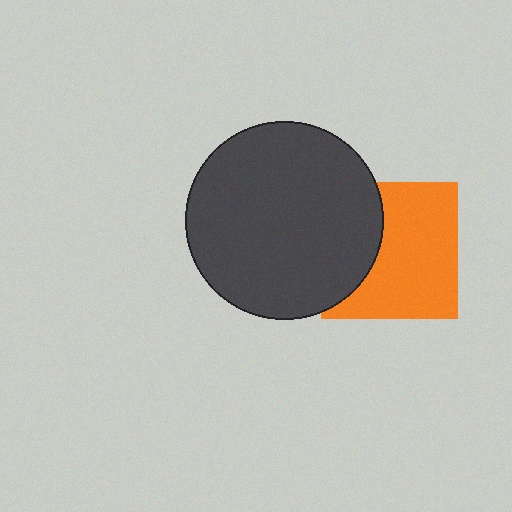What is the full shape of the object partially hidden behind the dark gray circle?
The partially hidden object is an orange square.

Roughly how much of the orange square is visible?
Most of it is visible (roughly 65%).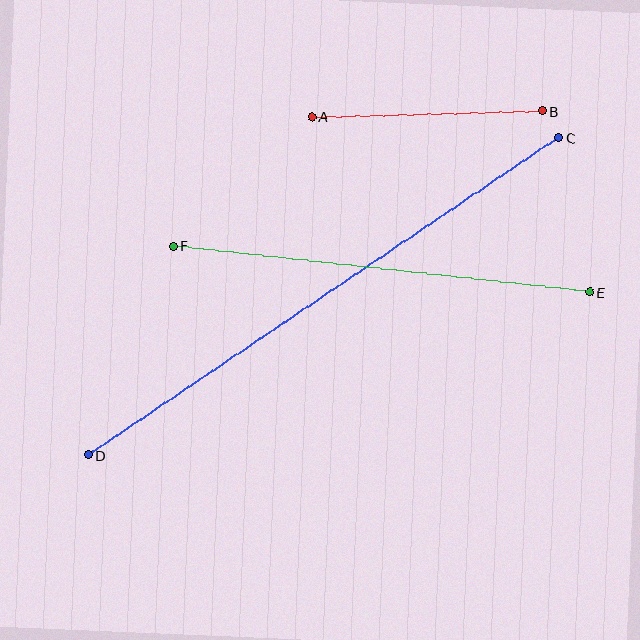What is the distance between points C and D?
The distance is approximately 567 pixels.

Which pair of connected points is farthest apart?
Points C and D are farthest apart.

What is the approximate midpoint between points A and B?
The midpoint is at approximately (427, 114) pixels.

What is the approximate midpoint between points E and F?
The midpoint is at approximately (382, 269) pixels.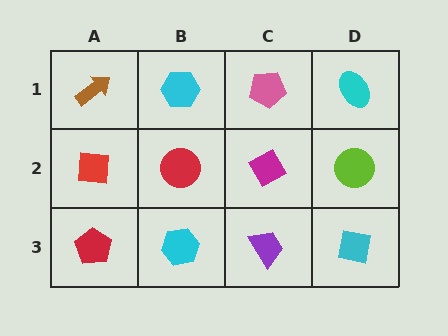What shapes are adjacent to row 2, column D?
A cyan ellipse (row 1, column D), a cyan square (row 3, column D), a magenta diamond (row 2, column C).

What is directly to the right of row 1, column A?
A cyan hexagon.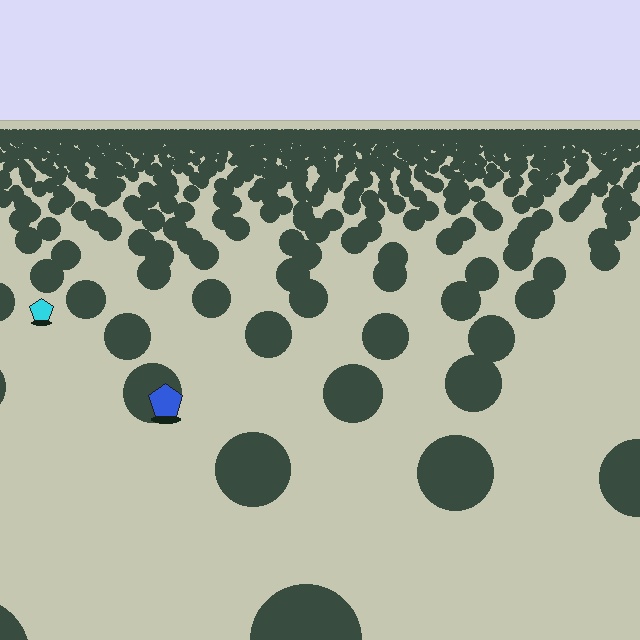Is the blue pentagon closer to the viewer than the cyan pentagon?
Yes. The blue pentagon is closer — you can tell from the texture gradient: the ground texture is coarser near it.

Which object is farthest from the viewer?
The cyan pentagon is farthest from the viewer. It appears smaller and the ground texture around it is denser.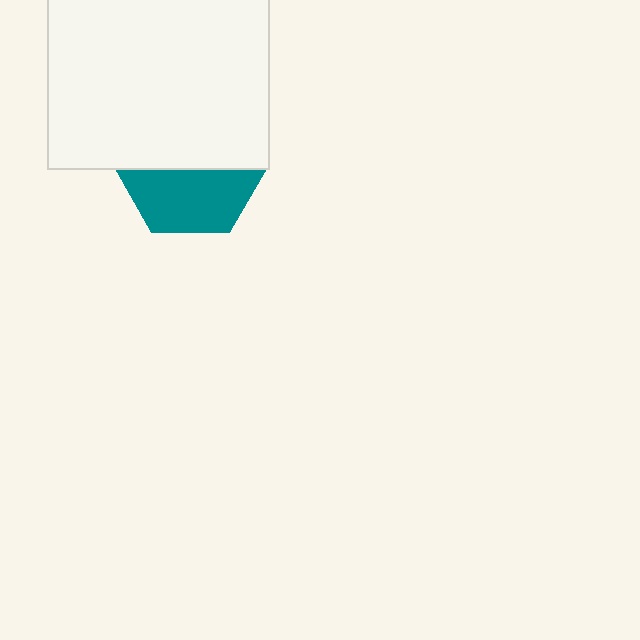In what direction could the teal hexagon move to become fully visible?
The teal hexagon could move down. That would shift it out from behind the white square entirely.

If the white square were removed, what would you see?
You would see the complete teal hexagon.